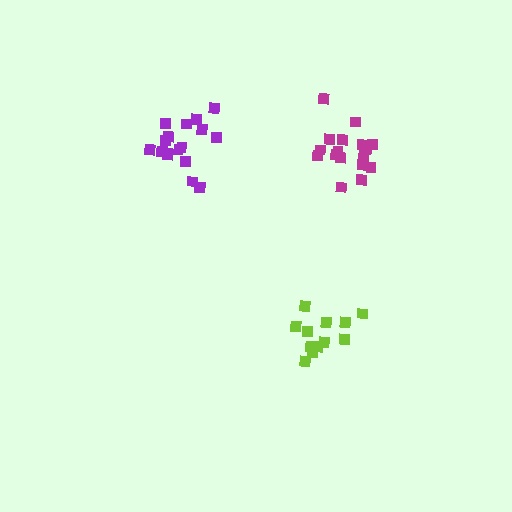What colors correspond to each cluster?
The clusters are colored: lime, purple, magenta.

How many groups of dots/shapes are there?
There are 3 groups.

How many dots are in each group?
Group 1: 12 dots, Group 2: 17 dots, Group 3: 17 dots (46 total).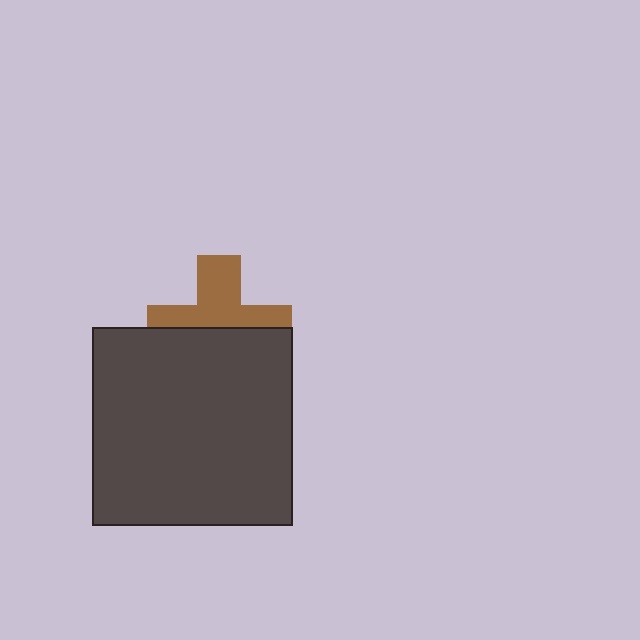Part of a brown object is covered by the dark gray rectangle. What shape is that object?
It is a cross.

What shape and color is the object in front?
The object in front is a dark gray rectangle.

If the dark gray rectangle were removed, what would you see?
You would see the complete brown cross.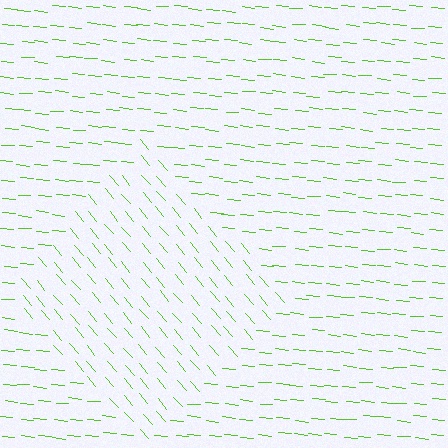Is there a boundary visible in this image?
Yes, there is a texture boundary formed by a change in line orientation.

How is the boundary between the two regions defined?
The boundary is defined purely by a change in line orientation (approximately 45 degrees difference). All lines are the same color and thickness.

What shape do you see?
I see a diamond.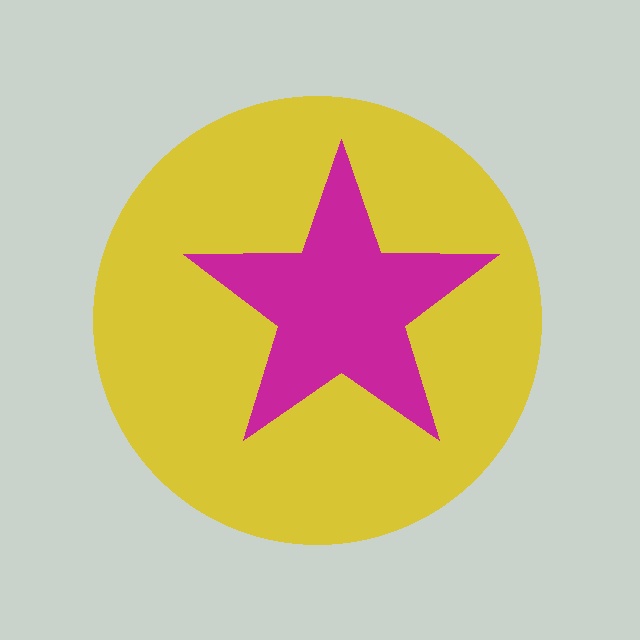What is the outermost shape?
The yellow circle.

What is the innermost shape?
The magenta star.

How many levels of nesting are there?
2.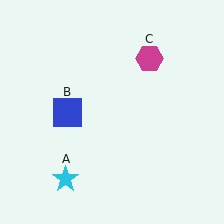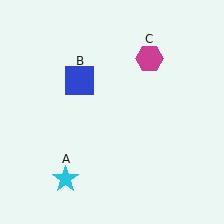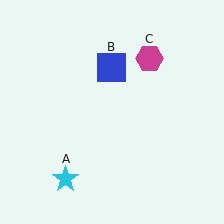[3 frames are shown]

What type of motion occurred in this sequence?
The blue square (object B) rotated clockwise around the center of the scene.